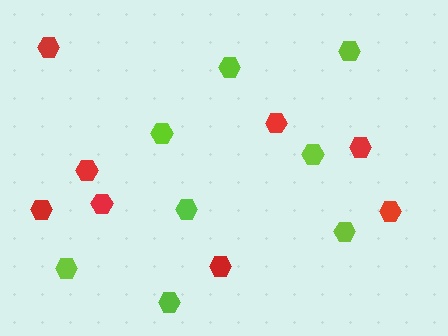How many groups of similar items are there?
There are 2 groups: one group of red hexagons (8) and one group of lime hexagons (8).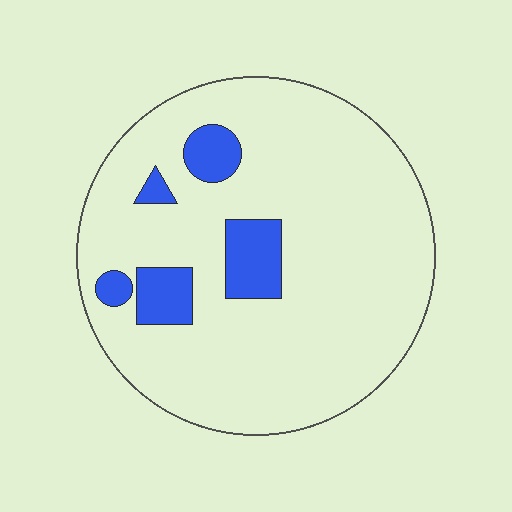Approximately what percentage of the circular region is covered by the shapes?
Approximately 10%.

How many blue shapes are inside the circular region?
5.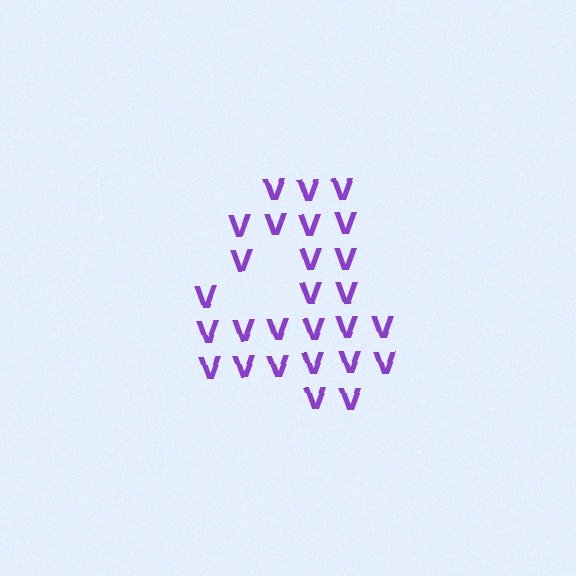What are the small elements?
The small elements are letter V's.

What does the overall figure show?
The overall figure shows the digit 4.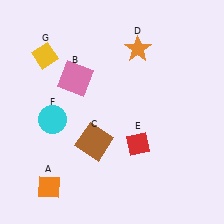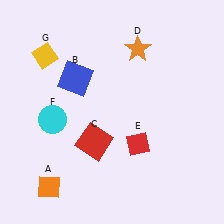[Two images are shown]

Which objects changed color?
B changed from pink to blue. C changed from brown to red.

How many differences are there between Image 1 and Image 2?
There are 2 differences between the two images.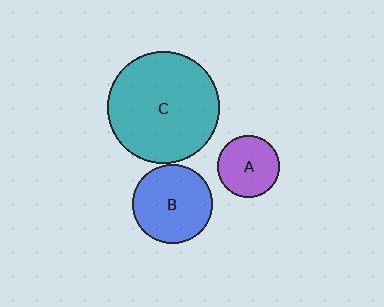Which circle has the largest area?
Circle C (teal).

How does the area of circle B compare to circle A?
Approximately 1.7 times.